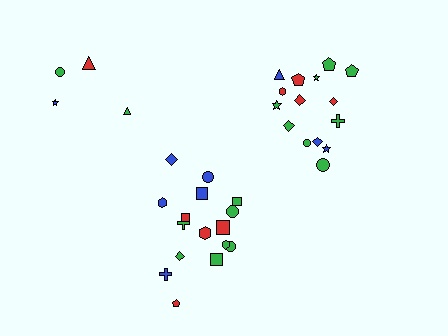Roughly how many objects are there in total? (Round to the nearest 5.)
Roughly 35 objects in total.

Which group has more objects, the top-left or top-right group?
The top-right group.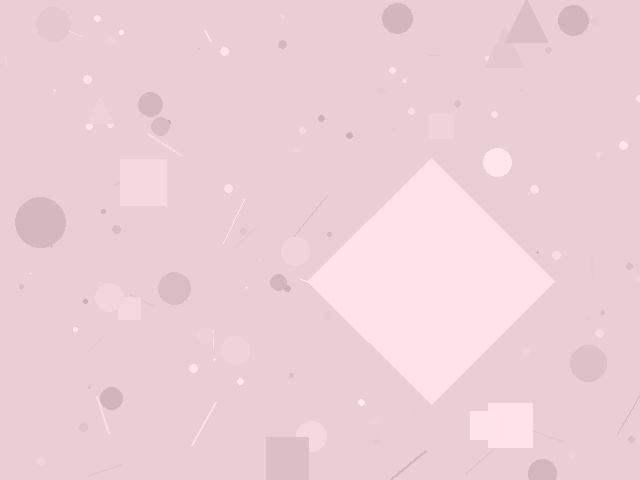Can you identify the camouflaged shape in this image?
The camouflaged shape is a diamond.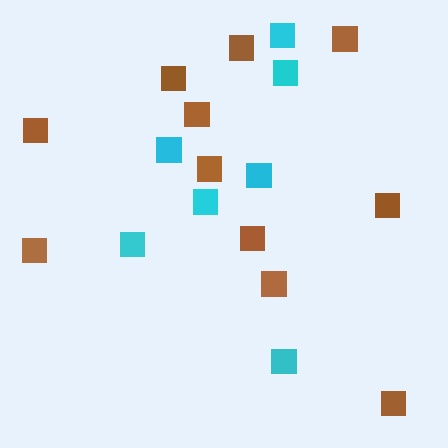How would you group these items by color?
There are 2 groups: one group of cyan squares (7) and one group of brown squares (11).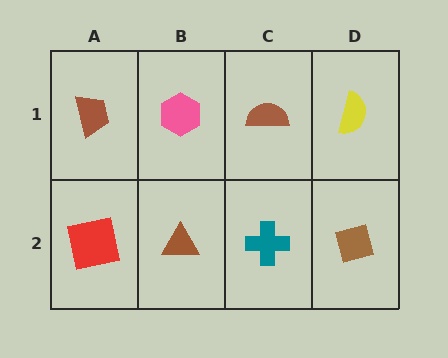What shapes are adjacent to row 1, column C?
A teal cross (row 2, column C), a pink hexagon (row 1, column B), a yellow semicircle (row 1, column D).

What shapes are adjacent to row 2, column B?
A pink hexagon (row 1, column B), a red square (row 2, column A), a teal cross (row 2, column C).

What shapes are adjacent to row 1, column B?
A brown triangle (row 2, column B), a brown trapezoid (row 1, column A), a brown semicircle (row 1, column C).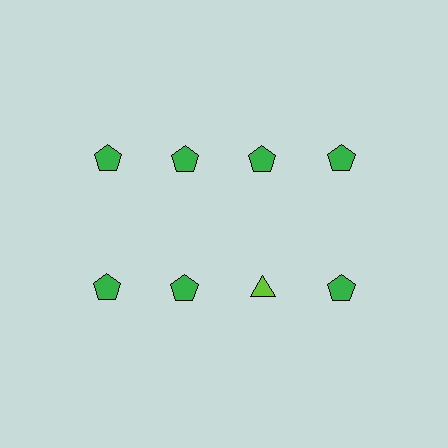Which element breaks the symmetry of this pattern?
The lime triangle in the second row, center column breaks the symmetry. All other shapes are green pentagons.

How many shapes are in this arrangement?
There are 8 shapes arranged in a grid pattern.